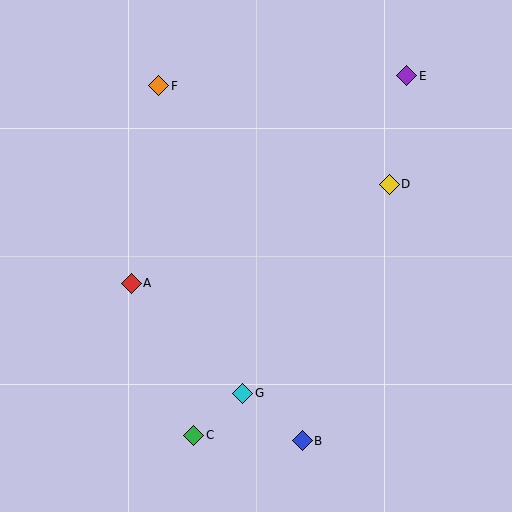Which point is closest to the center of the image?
Point A at (131, 283) is closest to the center.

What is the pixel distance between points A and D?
The distance between A and D is 276 pixels.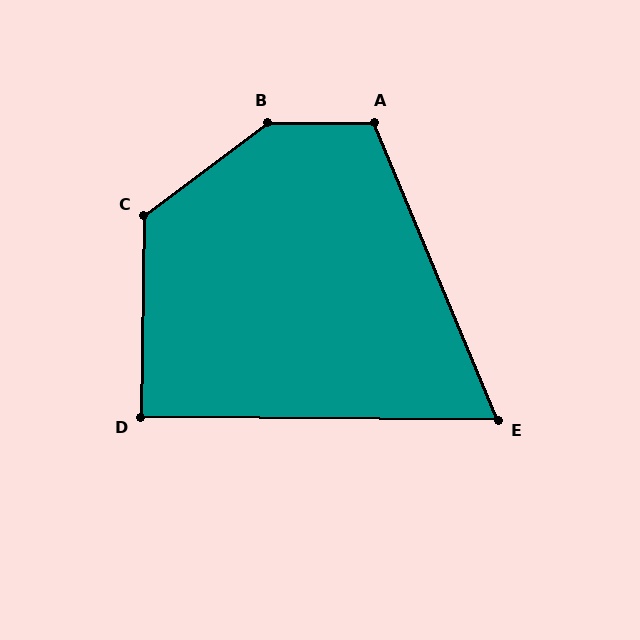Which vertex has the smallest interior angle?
E, at approximately 67 degrees.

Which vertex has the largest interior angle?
B, at approximately 143 degrees.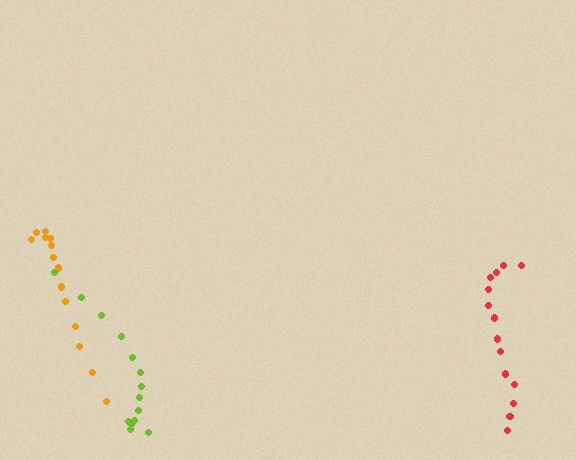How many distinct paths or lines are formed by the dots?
There are 3 distinct paths.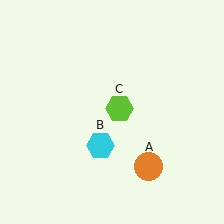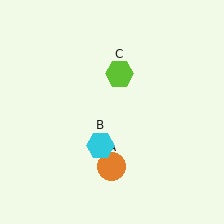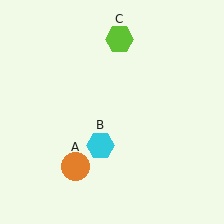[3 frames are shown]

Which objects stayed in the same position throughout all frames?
Cyan hexagon (object B) remained stationary.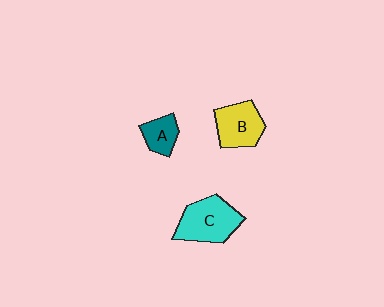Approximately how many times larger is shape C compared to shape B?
Approximately 1.2 times.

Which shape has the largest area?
Shape C (cyan).